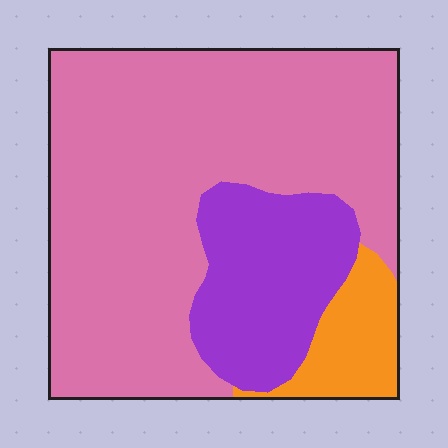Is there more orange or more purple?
Purple.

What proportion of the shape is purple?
Purple takes up about one fifth (1/5) of the shape.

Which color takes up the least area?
Orange, at roughly 10%.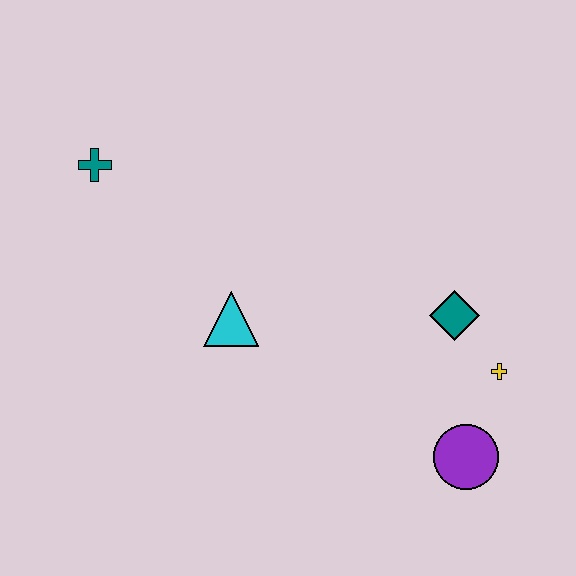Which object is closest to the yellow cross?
The teal diamond is closest to the yellow cross.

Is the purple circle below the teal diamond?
Yes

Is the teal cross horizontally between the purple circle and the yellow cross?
No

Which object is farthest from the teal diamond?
The teal cross is farthest from the teal diamond.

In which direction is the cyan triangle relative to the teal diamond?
The cyan triangle is to the left of the teal diamond.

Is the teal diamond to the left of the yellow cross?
Yes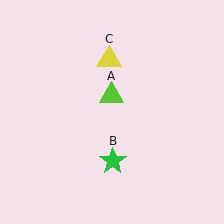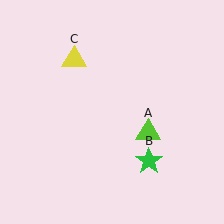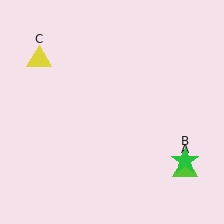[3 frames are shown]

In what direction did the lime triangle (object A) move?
The lime triangle (object A) moved down and to the right.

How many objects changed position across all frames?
3 objects changed position: lime triangle (object A), green star (object B), yellow triangle (object C).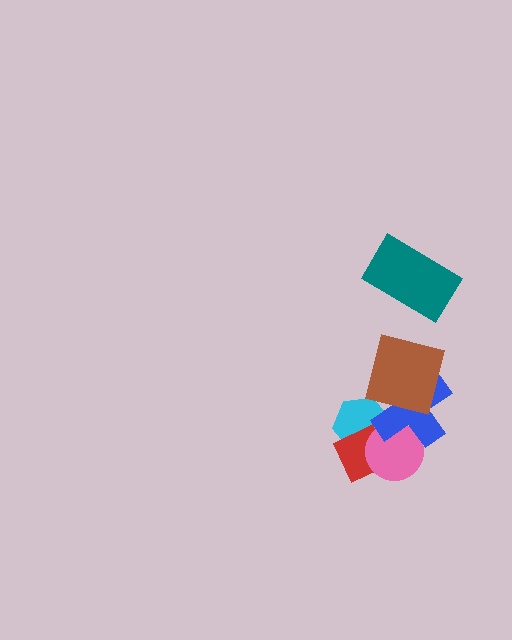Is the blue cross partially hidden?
Yes, it is partially covered by another shape.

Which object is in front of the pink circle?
The blue cross is in front of the pink circle.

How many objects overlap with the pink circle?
3 objects overlap with the pink circle.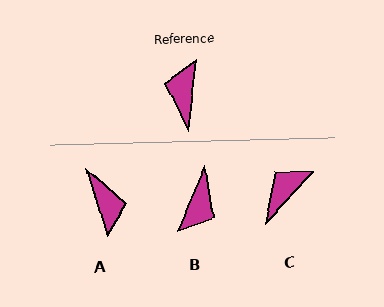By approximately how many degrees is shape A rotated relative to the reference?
Approximately 157 degrees clockwise.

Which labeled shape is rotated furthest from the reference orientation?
B, about 164 degrees away.